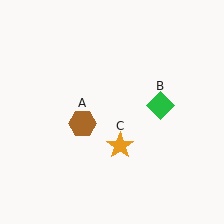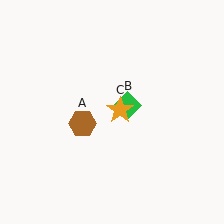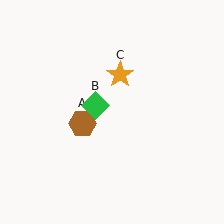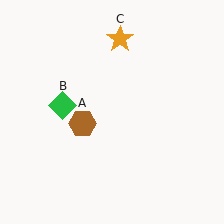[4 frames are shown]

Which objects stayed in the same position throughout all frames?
Brown hexagon (object A) remained stationary.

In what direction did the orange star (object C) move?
The orange star (object C) moved up.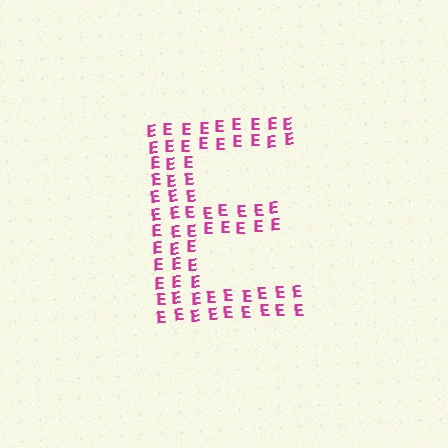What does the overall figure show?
The overall figure shows the letter E.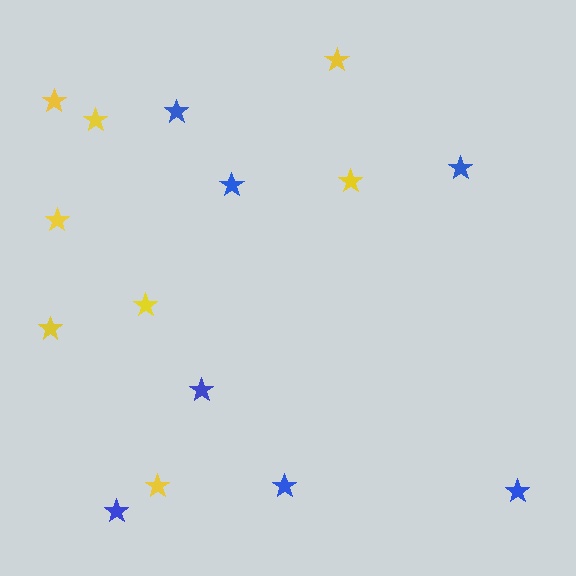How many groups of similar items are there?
There are 2 groups: one group of yellow stars (8) and one group of blue stars (7).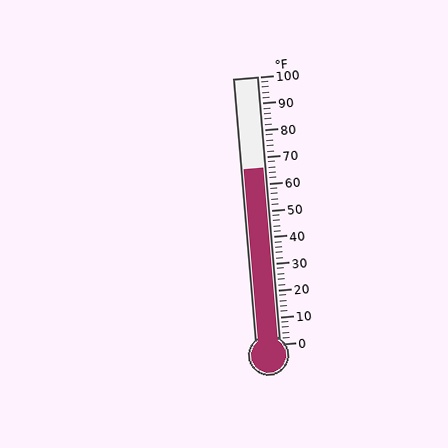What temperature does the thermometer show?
The thermometer shows approximately 66°F.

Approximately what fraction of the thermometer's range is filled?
The thermometer is filled to approximately 65% of its range.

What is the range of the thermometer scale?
The thermometer scale ranges from 0°F to 100°F.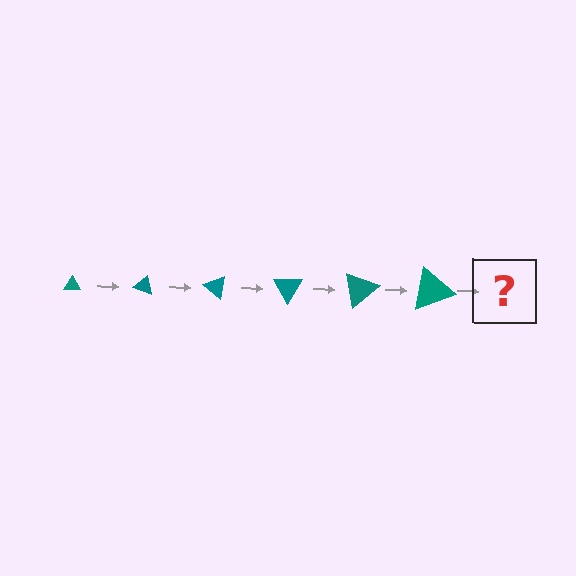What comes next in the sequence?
The next element should be a triangle, larger than the previous one and rotated 120 degrees from the start.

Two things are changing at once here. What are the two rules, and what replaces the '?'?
The two rules are that the triangle grows larger each step and it rotates 20 degrees each step. The '?' should be a triangle, larger than the previous one and rotated 120 degrees from the start.